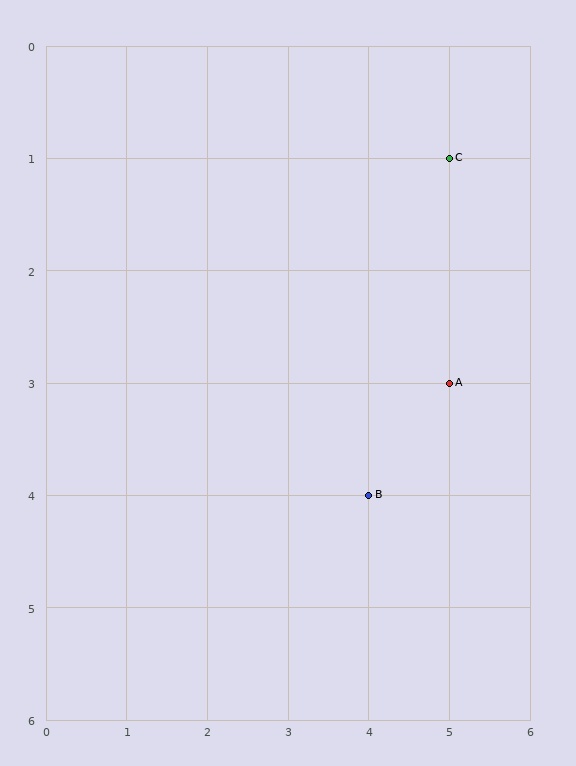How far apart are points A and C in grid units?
Points A and C are 2 rows apart.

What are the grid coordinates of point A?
Point A is at grid coordinates (5, 3).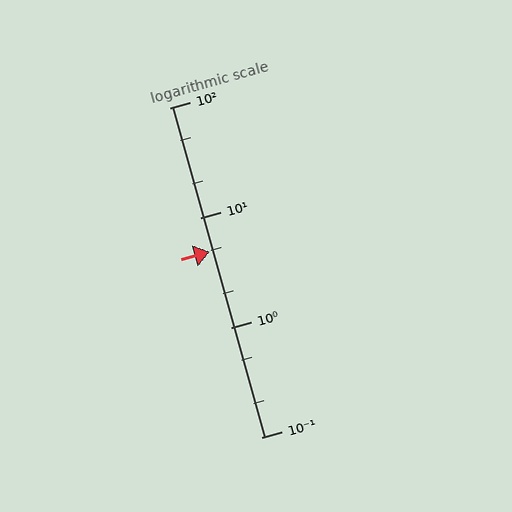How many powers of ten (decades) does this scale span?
The scale spans 3 decades, from 0.1 to 100.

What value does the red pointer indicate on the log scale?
The pointer indicates approximately 4.9.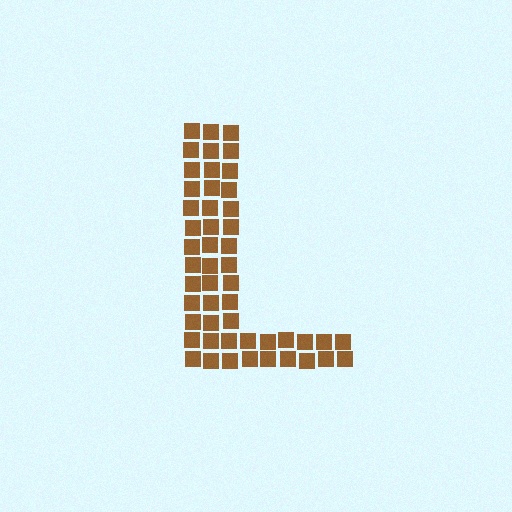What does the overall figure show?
The overall figure shows the letter L.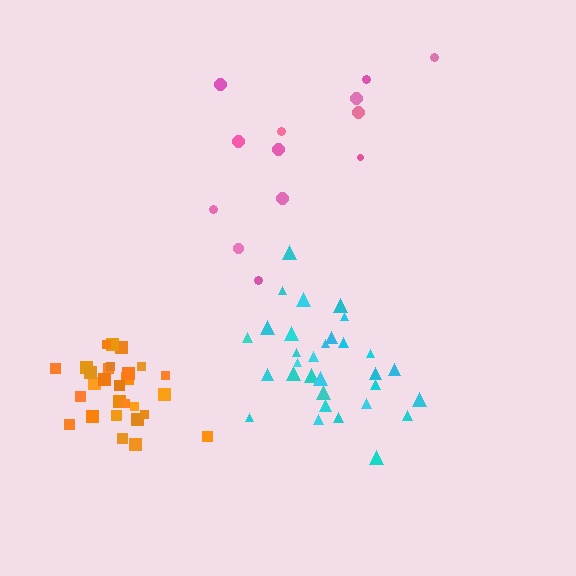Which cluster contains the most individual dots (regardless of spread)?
Cyan (31).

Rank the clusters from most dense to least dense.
orange, cyan, pink.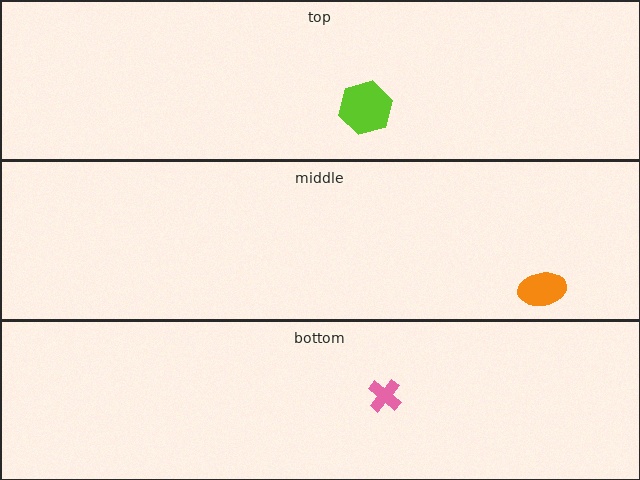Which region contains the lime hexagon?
The top region.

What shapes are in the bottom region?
The pink cross.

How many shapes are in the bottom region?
1.